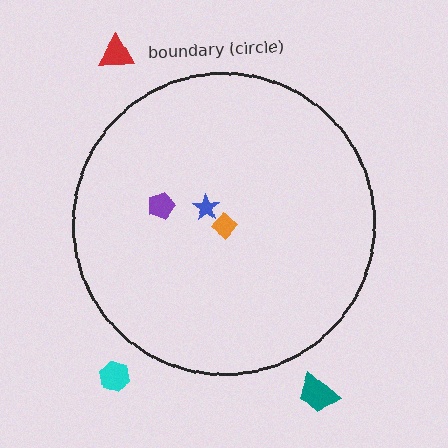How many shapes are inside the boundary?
3 inside, 3 outside.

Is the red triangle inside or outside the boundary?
Outside.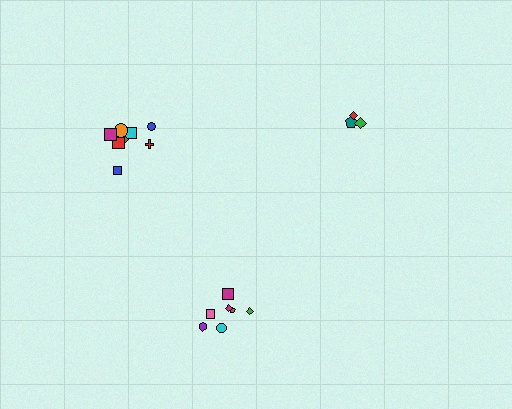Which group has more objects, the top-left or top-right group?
The top-left group.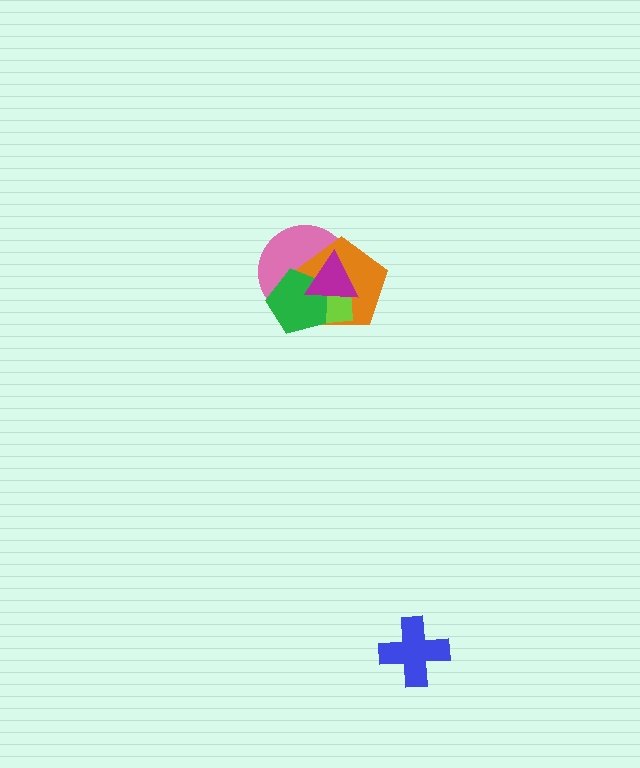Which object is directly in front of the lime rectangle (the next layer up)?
The green pentagon is directly in front of the lime rectangle.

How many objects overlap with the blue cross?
0 objects overlap with the blue cross.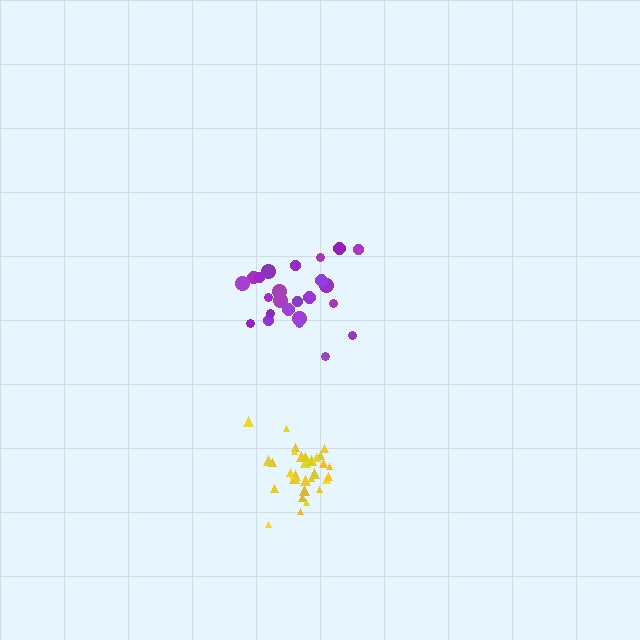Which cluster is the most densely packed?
Yellow.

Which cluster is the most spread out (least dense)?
Purple.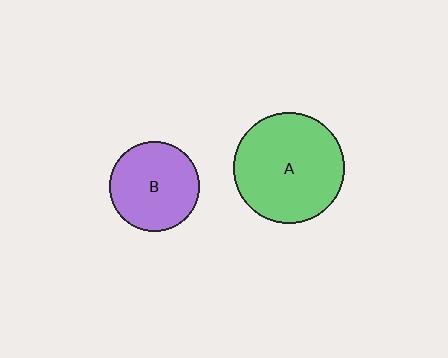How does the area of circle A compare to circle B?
Approximately 1.5 times.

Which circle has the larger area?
Circle A (green).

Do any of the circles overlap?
No, none of the circles overlap.